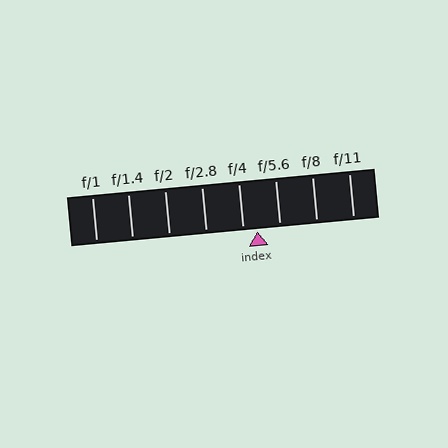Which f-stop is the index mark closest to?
The index mark is closest to f/4.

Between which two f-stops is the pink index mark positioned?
The index mark is between f/4 and f/5.6.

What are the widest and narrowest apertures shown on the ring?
The widest aperture shown is f/1 and the narrowest is f/11.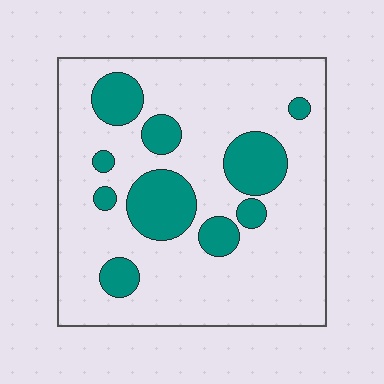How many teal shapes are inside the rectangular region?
10.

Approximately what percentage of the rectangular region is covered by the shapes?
Approximately 20%.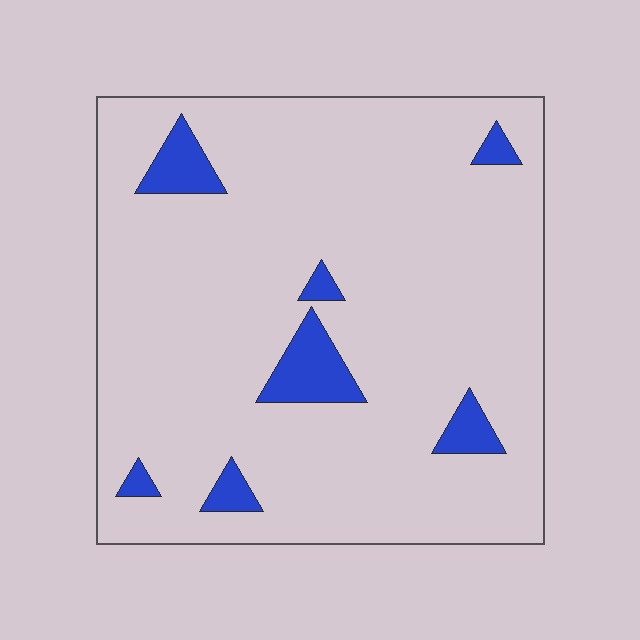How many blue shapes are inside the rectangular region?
7.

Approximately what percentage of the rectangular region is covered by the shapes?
Approximately 10%.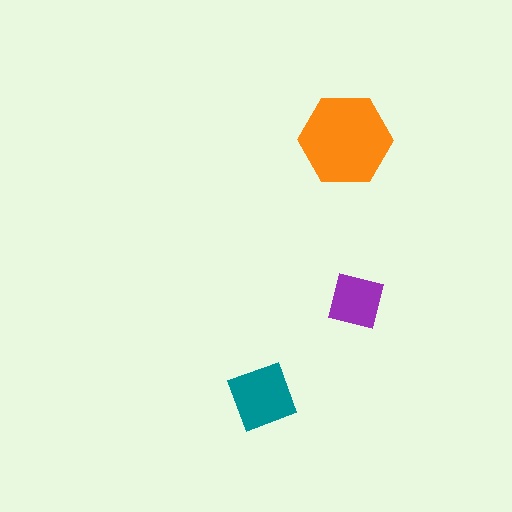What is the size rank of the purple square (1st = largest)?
3rd.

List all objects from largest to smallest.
The orange hexagon, the teal square, the purple square.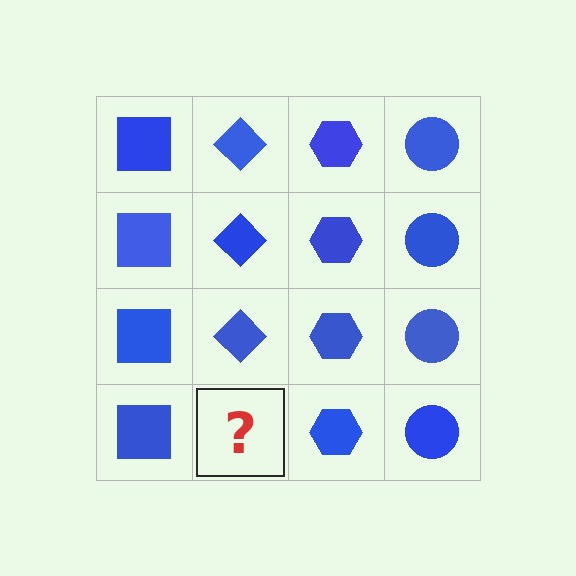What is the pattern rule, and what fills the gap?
The rule is that each column has a consistent shape. The gap should be filled with a blue diamond.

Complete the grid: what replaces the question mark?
The question mark should be replaced with a blue diamond.